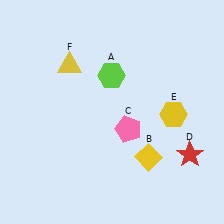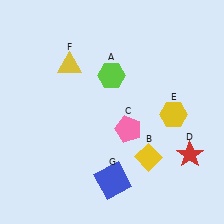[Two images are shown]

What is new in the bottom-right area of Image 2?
A blue square (G) was added in the bottom-right area of Image 2.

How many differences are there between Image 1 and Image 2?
There is 1 difference between the two images.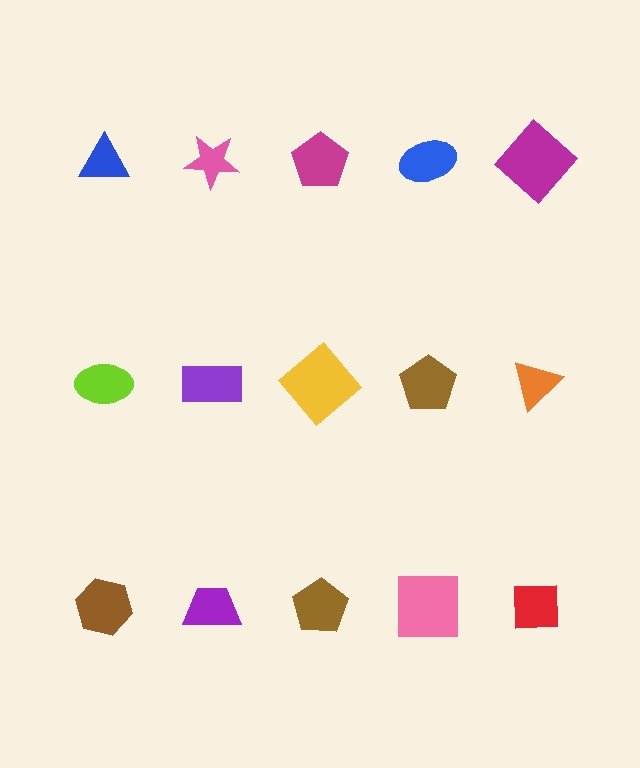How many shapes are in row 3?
5 shapes.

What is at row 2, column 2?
A purple rectangle.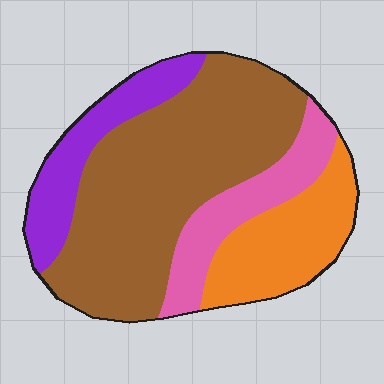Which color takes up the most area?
Brown, at roughly 50%.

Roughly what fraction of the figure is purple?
Purple covers 15% of the figure.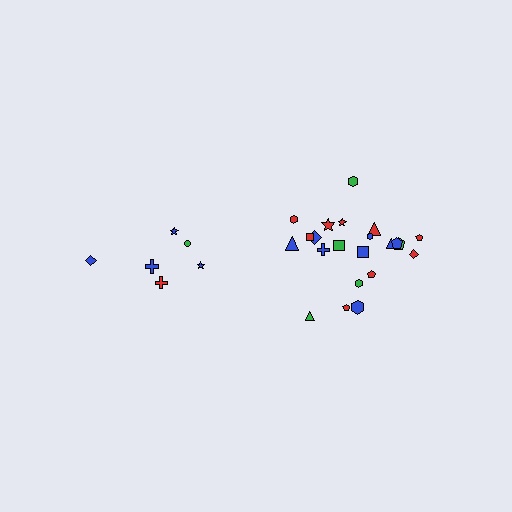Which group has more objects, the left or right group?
The right group.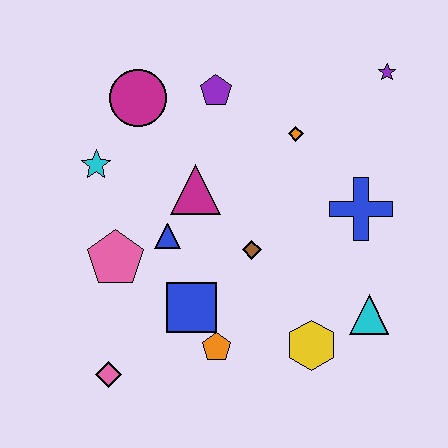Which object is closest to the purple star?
The orange diamond is closest to the purple star.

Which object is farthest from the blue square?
The purple star is farthest from the blue square.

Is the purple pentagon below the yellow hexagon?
No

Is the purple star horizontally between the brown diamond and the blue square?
No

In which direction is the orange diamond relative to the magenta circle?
The orange diamond is to the right of the magenta circle.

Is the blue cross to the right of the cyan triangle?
No